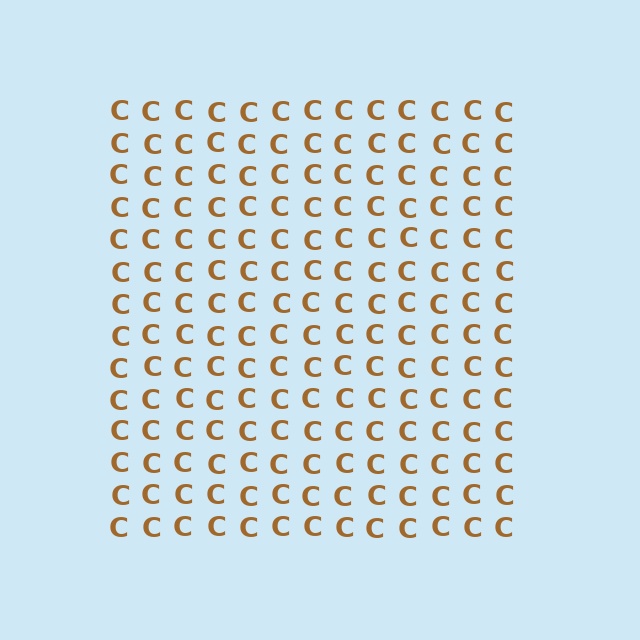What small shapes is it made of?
It is made of small letter C's.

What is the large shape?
The large shape is a square.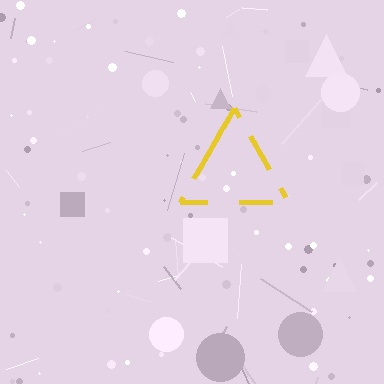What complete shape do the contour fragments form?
The contour fragments form a triangle.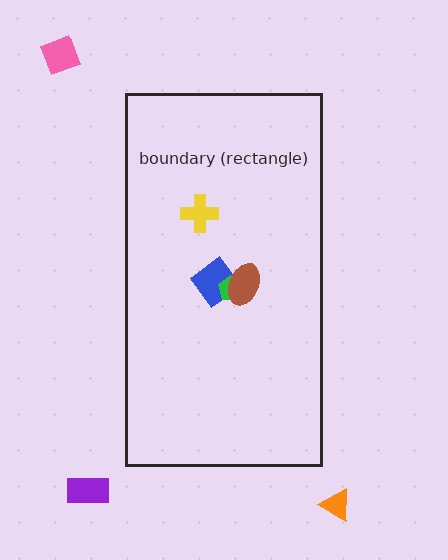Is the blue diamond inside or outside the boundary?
Inside.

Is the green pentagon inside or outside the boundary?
Inside.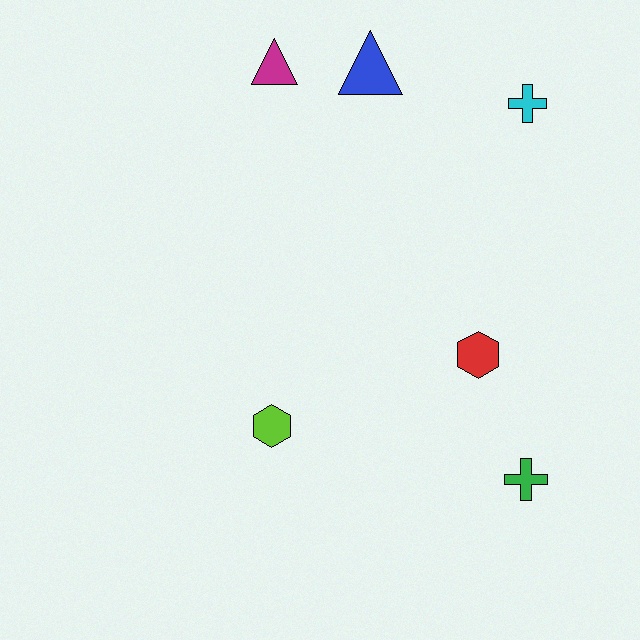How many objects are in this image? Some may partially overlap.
There are 6 objects.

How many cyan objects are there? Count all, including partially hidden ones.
There is 1 cyan object.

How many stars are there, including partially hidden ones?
There are no stars.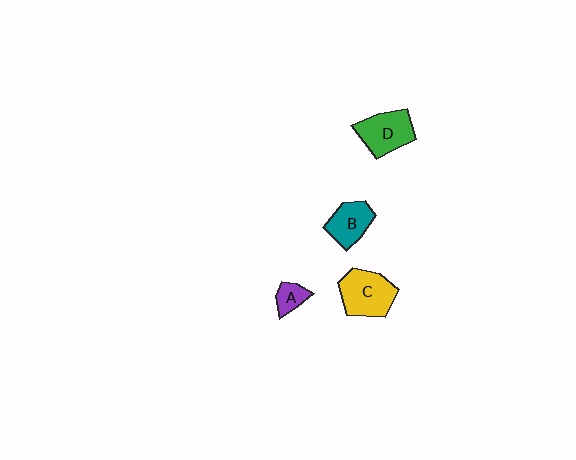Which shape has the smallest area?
Shape A (purple).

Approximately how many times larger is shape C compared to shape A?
Approximately 2.7 times.